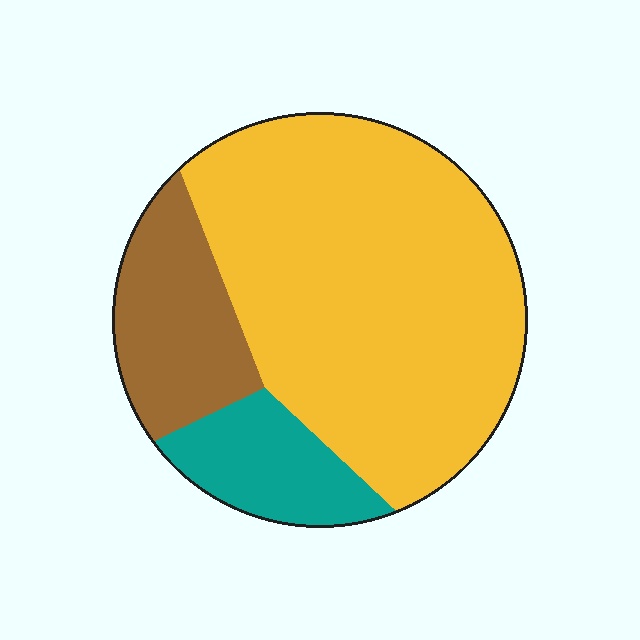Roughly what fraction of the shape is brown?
Brown takes up between a sixth and a third of the shape.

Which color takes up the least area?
Teal, at roughly 15%.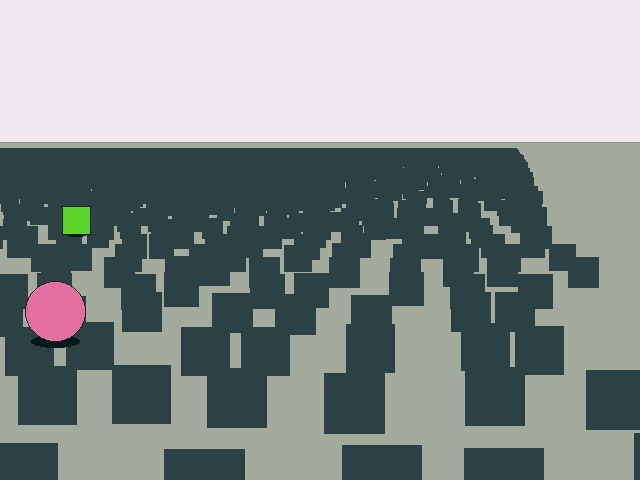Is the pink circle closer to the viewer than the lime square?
Yes. The pink circle is closer — you can tell from the texture gradient: the ground texture is coarser near it.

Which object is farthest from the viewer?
The lime square is farthest from the viewer. It appears smaller and the ground texture around it is denser.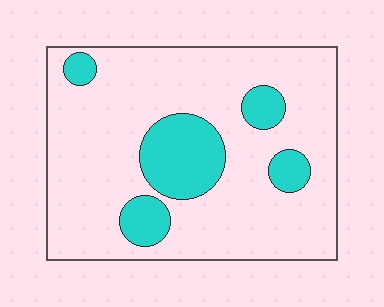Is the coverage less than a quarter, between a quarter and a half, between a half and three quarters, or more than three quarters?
Less than a quarter.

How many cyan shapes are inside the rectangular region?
5.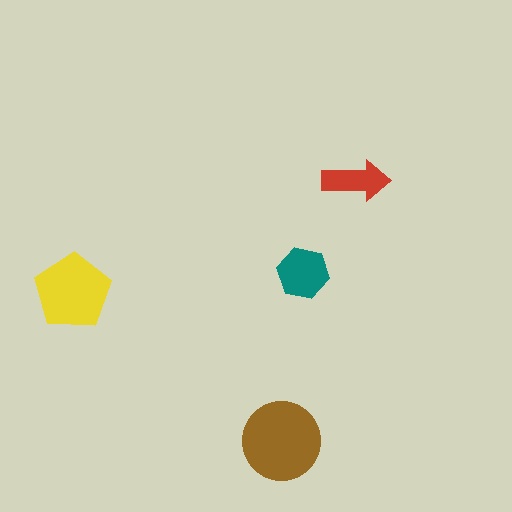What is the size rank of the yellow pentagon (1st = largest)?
2nd.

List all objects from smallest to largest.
The red arrow, the teal hexagon, the yellow pentagon, the brown circle.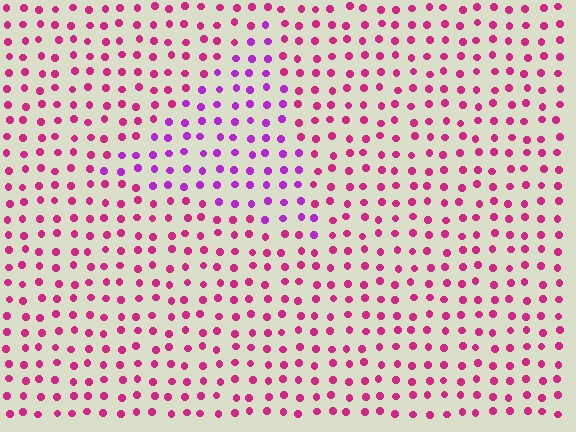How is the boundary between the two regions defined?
The boundary is defined purely by a slight shift in hue (about 35 degrees). Spacing, size, and orientation are identical on both sides.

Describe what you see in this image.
The image is filled with small magenta elements in a uniform arrangement. A triangle-shaped region is visible where the elements are tinted to a slightly different hue, forming a subtle color boundary.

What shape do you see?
I see a triangle.